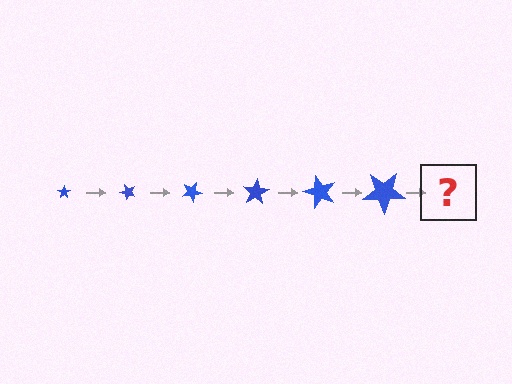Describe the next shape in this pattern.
It should be a star, larger than the previous one and rotated 300 degrees from the start.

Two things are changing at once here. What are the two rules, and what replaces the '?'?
The two rules are that the star grows larger each step and it rotates 50 degrees each step. The '?' should be a star, larger than the previous one and rotated 300 degrees from the start.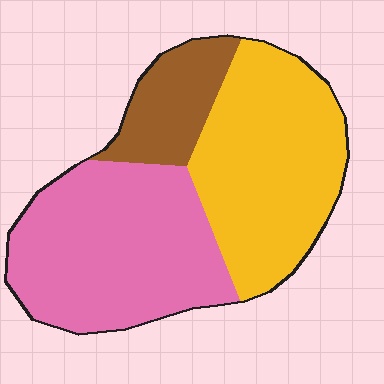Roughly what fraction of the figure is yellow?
Yellow covers 41% of the figure.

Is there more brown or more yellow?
Yellow.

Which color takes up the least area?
Brown, at roughly 15%.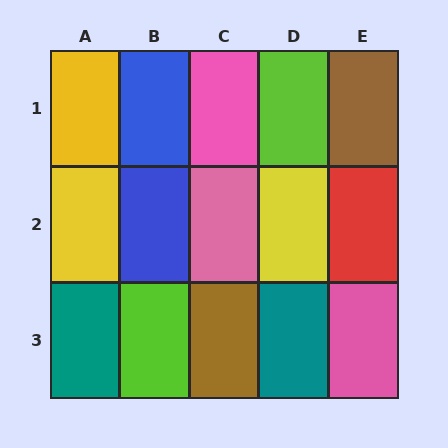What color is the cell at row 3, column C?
Brown.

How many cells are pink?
3 cells are pink.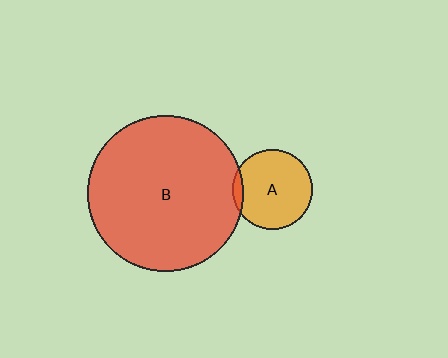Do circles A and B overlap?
Yes.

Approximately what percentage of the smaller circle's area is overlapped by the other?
Approximately 5%.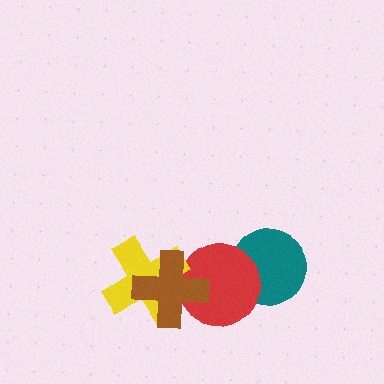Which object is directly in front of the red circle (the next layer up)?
The yellow cross is directly in front of the red circle.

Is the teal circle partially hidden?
Yes, it is partially covered by another shape.